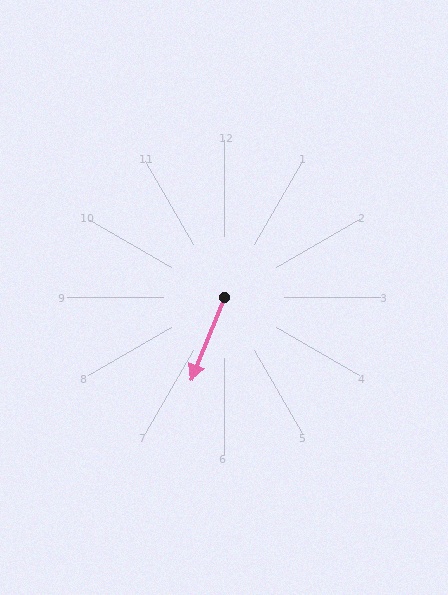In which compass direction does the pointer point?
South.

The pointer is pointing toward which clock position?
Roughly 7 o'clock.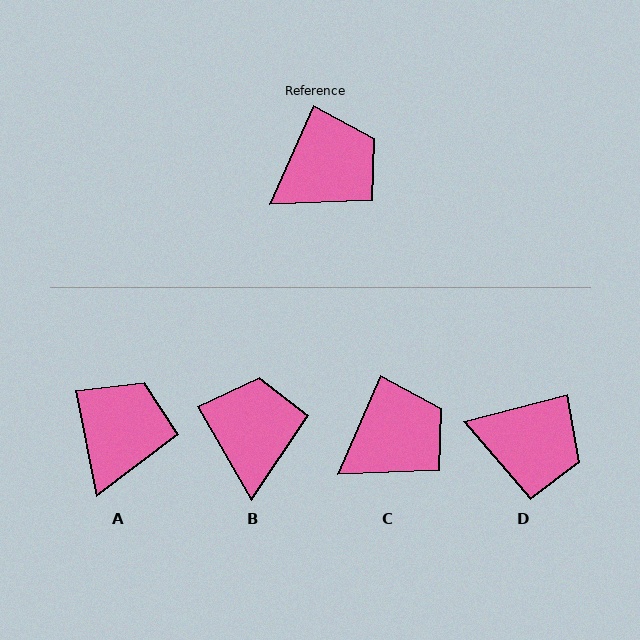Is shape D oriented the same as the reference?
No, it is off by about 52 degrees.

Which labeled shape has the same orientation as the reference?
C.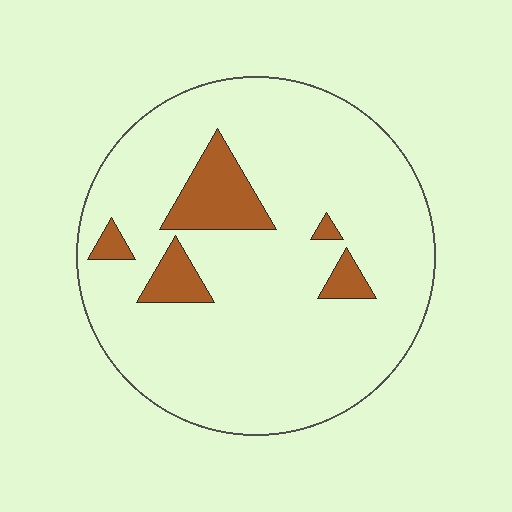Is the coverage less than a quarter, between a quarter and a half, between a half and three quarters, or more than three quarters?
Less than a quarter.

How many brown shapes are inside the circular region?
5.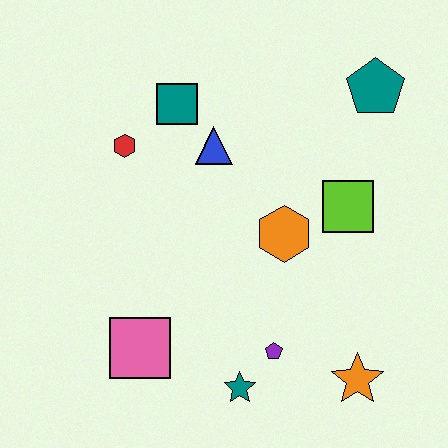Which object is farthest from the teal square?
The orange star is farthest from the teal square.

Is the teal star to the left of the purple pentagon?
Yes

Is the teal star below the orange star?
Yes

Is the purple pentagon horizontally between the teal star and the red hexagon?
No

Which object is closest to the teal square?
The blue triangle is closest to the teal square.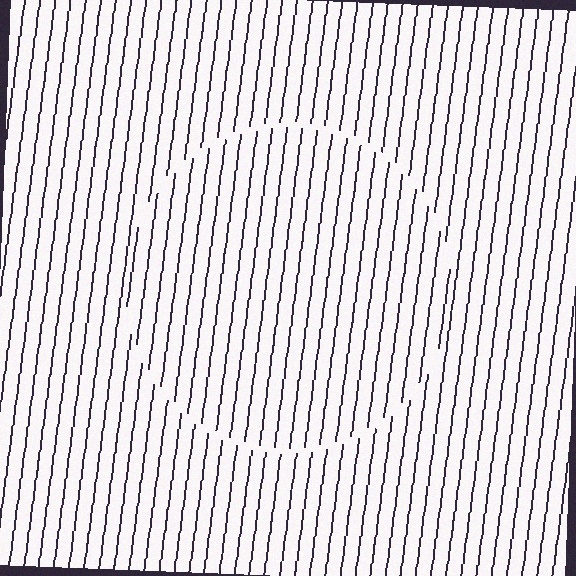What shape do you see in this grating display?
An illusory circle. The interior of the shape contains the same grating, shifted by half a period — the contour is defined by the phase discontinuity where line-ends from the inner and outer gratings abut.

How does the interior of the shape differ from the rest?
The interior of the shape contains the same grating, shifted by half a period — the contour is defined by the phase discontinuity where line-ends from the inner and outer gratings abut.